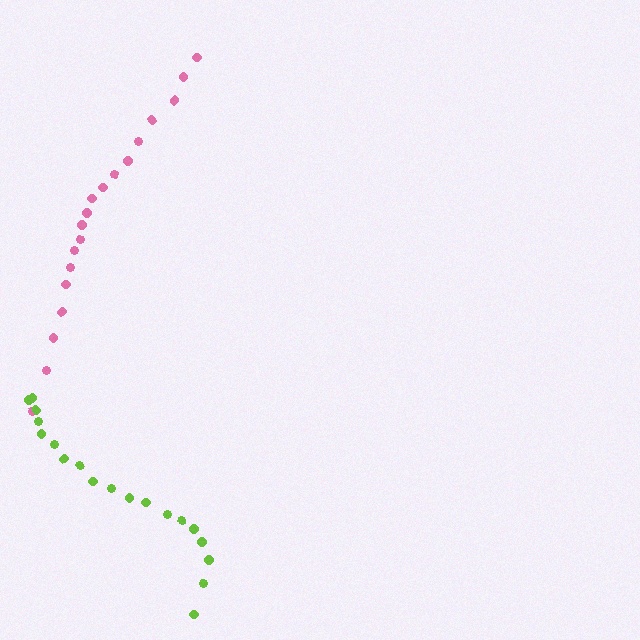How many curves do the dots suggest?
There are 2 distinct paths.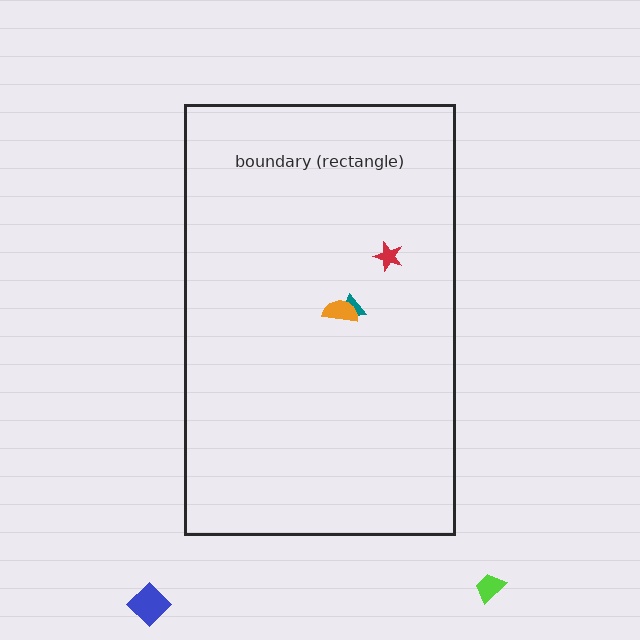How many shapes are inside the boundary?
3 inside, 2 outside.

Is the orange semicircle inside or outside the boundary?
Inside.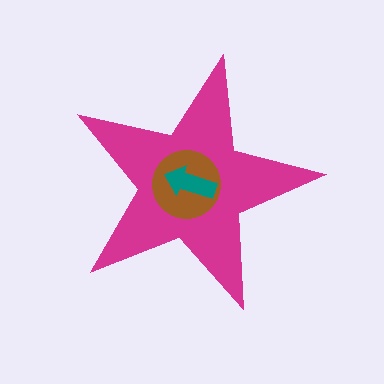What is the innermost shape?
The teal arrow.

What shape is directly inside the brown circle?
The teal arrow.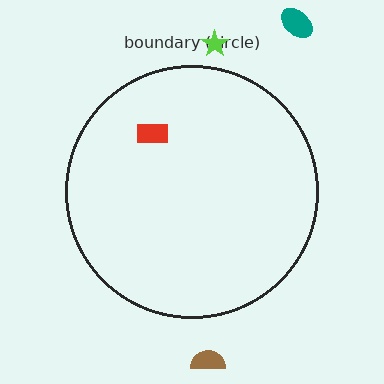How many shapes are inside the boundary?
1 inside, 3 outside.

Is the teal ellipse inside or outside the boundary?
Outside.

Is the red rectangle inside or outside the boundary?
Inside.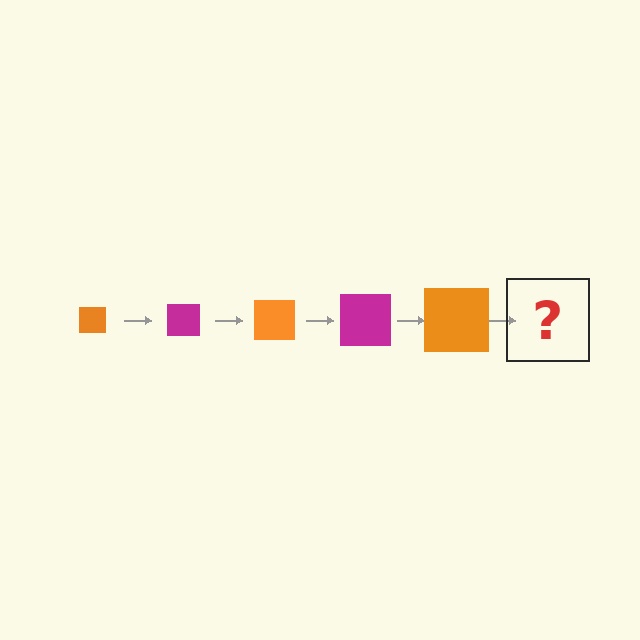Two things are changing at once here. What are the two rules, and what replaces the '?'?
The two rules are that the square grows larger each step and the color cycles through orange and magenta. The '?' should be a magenta square, larger than the previous one.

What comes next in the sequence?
The next element should be a magenta square, larger than the previous one.